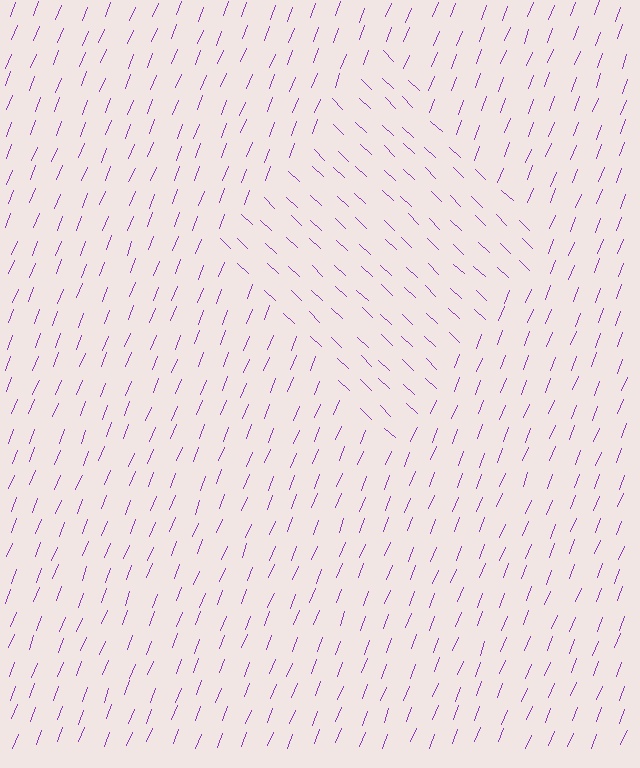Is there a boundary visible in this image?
Yes, there is a texture boundary formed by a change in line orientation.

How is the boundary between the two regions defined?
The boundary is defined purely by a change in line orientation (approximately 68 degrees difference). All lines are the same color and thickness.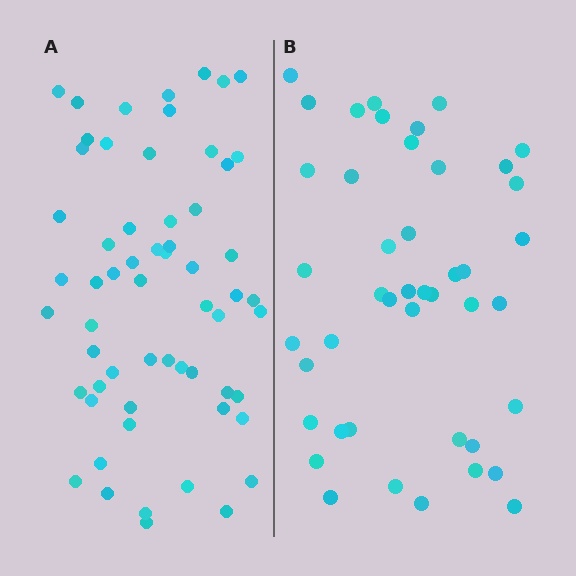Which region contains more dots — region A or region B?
Region A (the left region) has more dots.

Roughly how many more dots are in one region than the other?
Region A has approximately 15 more dots than region B.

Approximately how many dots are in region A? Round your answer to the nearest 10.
About 60 dots.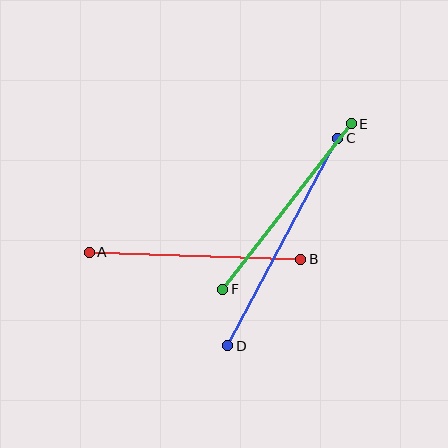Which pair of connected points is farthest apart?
Points C and D are farthest apart.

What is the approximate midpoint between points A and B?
The midpoint is at approximately (195, 256) pixels.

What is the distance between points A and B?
The distance is approximately 211 pixels.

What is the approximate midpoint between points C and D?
The midpoint is at approximately (283, 242) pixels.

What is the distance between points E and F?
The distance is approximately 210 pixels.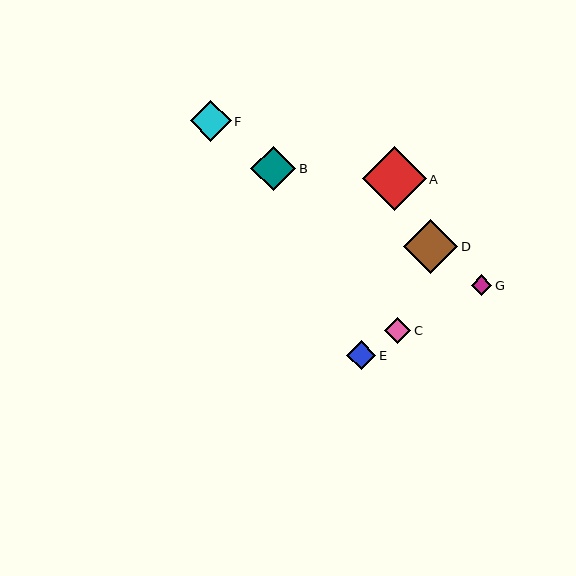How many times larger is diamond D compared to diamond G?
Diamond D is approximately 2.6 times the size of diamond G.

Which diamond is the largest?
Diamond A is the largest with a size of approximately 64 pixels.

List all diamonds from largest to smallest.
From largest to smallest: A, D, B, F, E, C, G.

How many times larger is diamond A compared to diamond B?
Diamond A is approximately 1.4 times the size of diamond B.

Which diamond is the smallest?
Diamond G is the smallest with a size of approximately 21 pixels.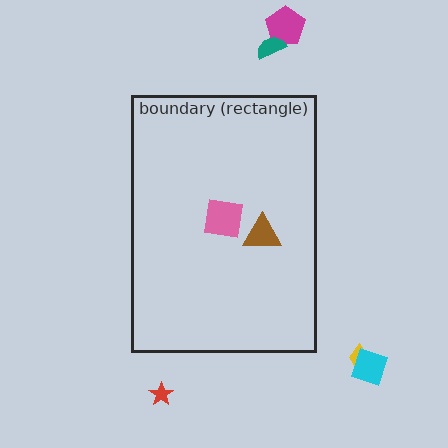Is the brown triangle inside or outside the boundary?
Inside.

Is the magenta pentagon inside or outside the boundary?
Outside.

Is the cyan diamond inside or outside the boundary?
Outside.